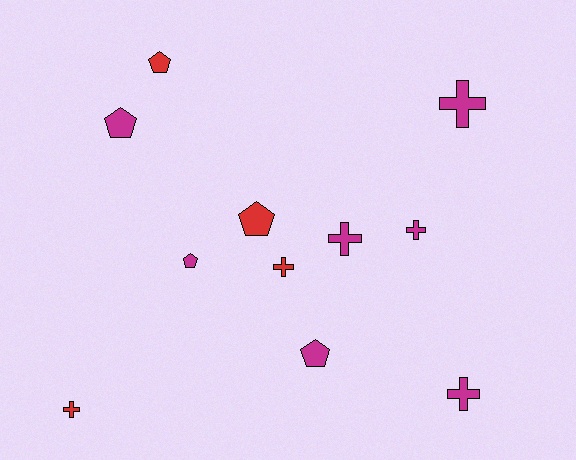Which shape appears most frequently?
Cross, with 6 objects.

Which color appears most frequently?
Magenta, with 7 objects.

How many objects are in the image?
There are 11 objects.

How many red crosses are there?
There are 2 red crosses.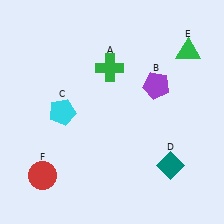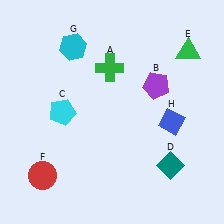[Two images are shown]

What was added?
A cyan hexagon (G), a blue diamond (H) were added in Image 2.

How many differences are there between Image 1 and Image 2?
There are 2 differences between the two images.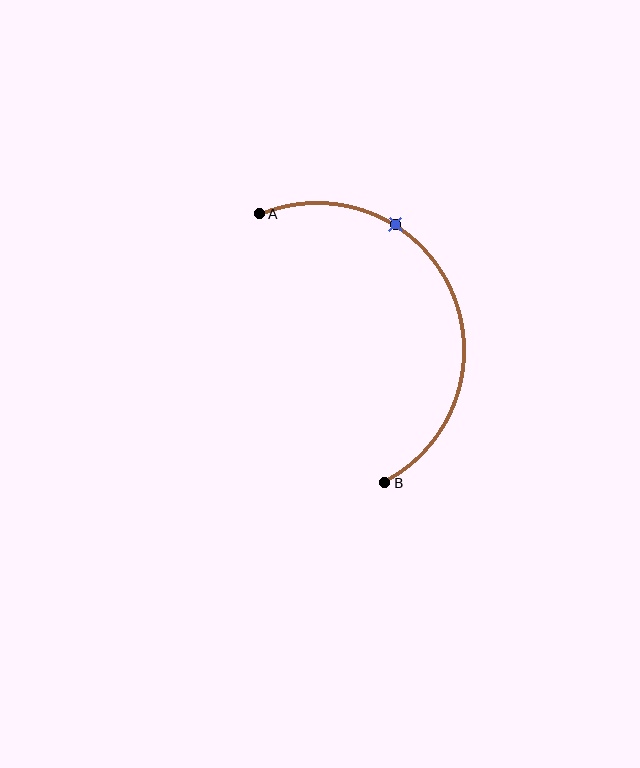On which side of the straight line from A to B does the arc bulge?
The arc bulges to the right of the straight line connecting A and B.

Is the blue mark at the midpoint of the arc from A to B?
No. The blue mark lies on the arc but is closer to endpoint A. The arc midpoint would be at the point on the curve equidistant along the arc from both A and B.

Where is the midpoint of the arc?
The arc midpoint is the point on the curve farthest from the straight line joining A and B. It sits to the right of that line.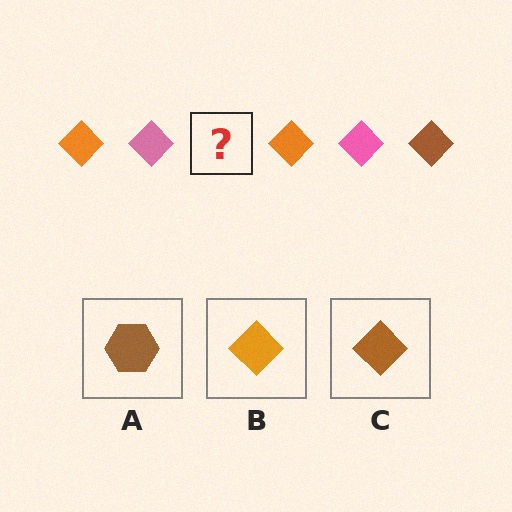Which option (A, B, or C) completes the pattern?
C.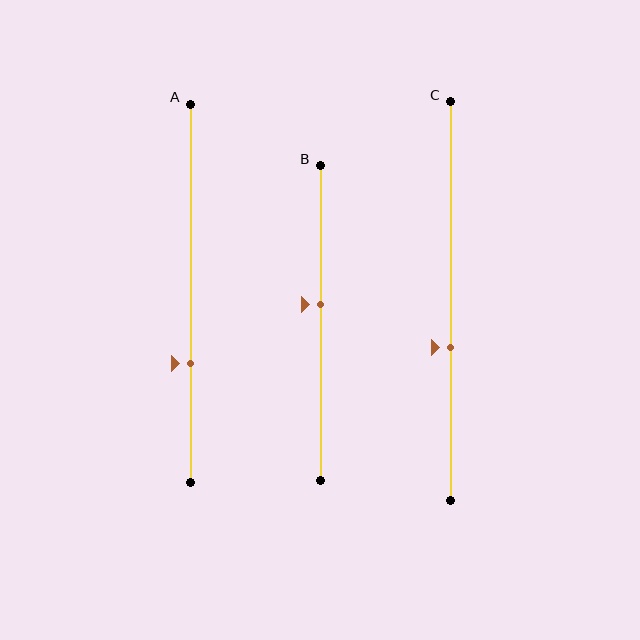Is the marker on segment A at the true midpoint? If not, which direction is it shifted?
No, the marker on segment A is shifted downward by about 19% of the segment length.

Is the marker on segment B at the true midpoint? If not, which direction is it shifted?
No, the marker on segment B is shifted upward by about 6% of the segment length.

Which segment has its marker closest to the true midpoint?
Segment B has its marker closest to the true midpoint.